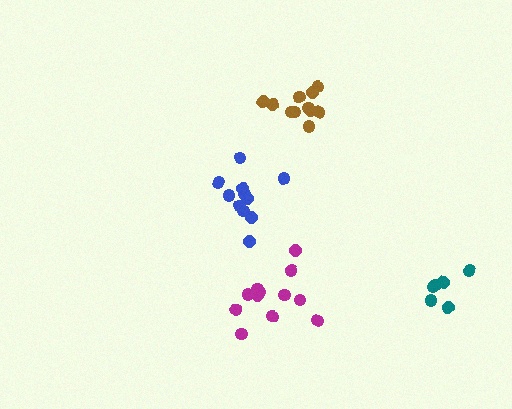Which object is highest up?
The brown cluster is topmost.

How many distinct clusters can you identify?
There are 4 distinct clusters.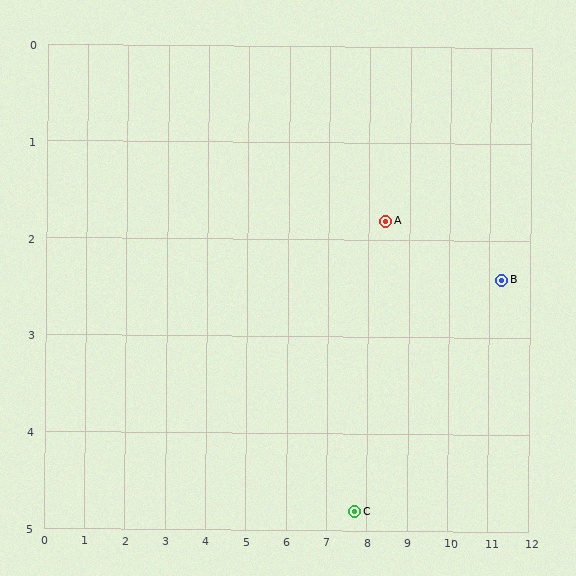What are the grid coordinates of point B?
Point B is at approximately (11.3, 2.4).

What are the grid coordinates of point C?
Point C is at approximately (7.7, 4.8).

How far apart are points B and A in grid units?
Points B and A are about 3.0 grid units apart.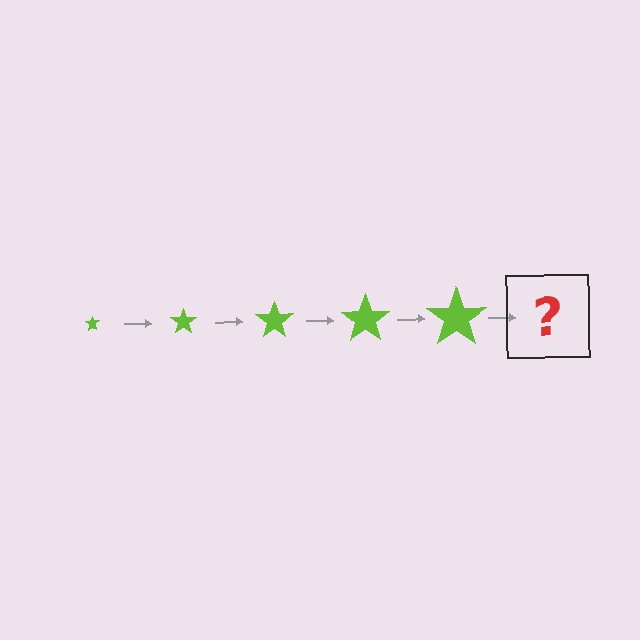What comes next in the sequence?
The next element should be a lime star, larger than the previous one.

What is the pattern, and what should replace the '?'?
The pattern is that the star gets progressively larger each step. The '?' should be a lime star, larger than the previous one.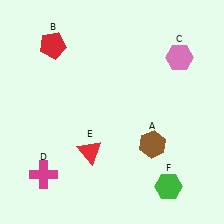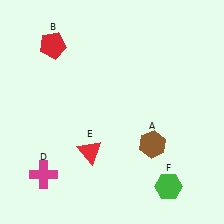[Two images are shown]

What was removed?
The pink hexagon (C) was removed in Image 2.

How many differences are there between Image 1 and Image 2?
There is 1 difference between the two images.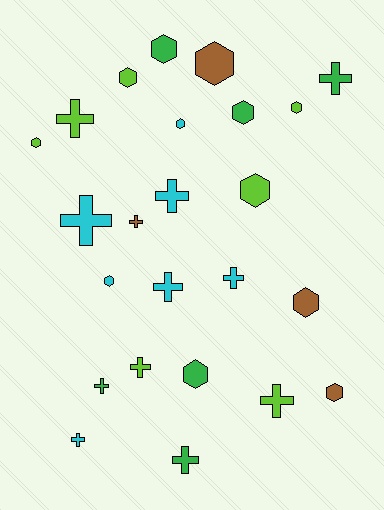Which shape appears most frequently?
Hexagon, with 12 objects.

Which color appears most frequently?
Cyan, with 7 objects.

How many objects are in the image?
There are 24 objects.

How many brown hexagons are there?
There are 3 brown hexagons.